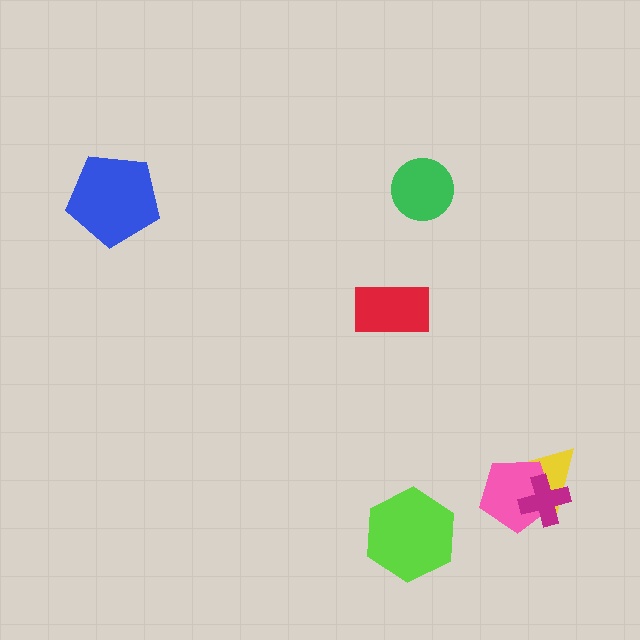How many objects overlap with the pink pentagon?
2 objects overlap with the pink pentagon.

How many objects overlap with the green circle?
0 objects overlap with the green circle.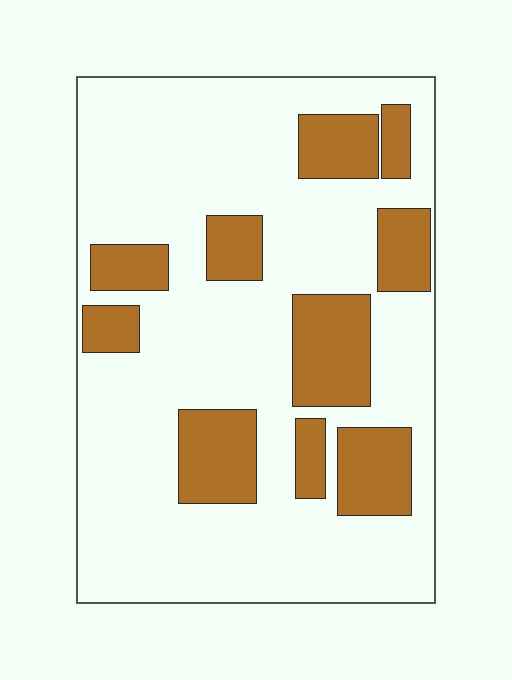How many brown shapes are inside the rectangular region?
10.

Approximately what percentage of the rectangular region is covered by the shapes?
Approximately 25%.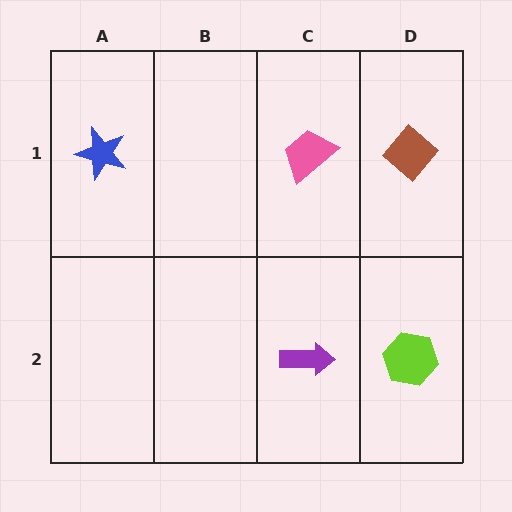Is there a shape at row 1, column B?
No, that cell is empty.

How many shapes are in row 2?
2 shapes.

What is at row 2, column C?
A purple arrow.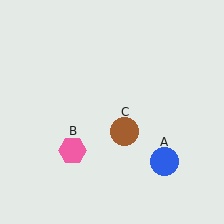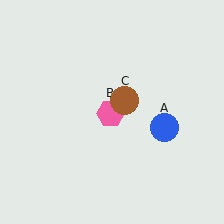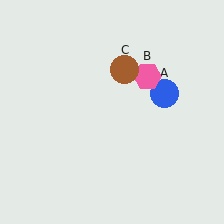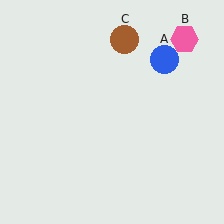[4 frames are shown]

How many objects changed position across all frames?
3 objects changed position: blue circle (object A), pink hexagon (object B), brown circle (object C).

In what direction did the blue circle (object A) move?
The blue circle (object A) moved up.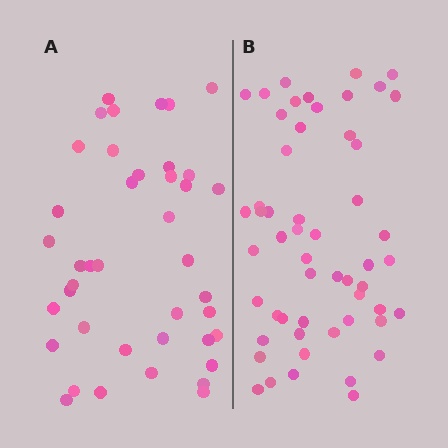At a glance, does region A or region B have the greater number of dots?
Region B (the right region) has more dots.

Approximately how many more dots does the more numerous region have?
Region B has approximately 15 more dots than region A.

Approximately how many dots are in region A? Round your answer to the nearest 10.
About 40 dots. (The exact count is 41, which rounds to 40.)